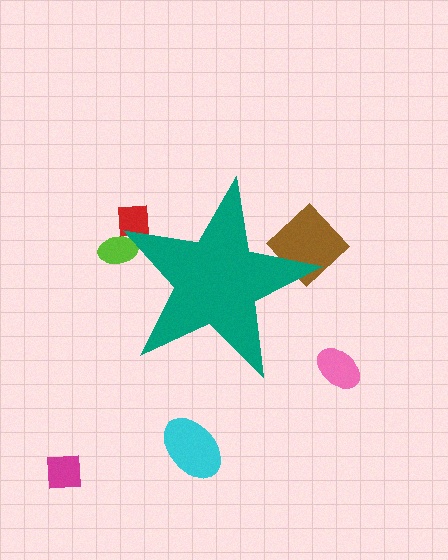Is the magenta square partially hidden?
No, the magenta square is fully visible.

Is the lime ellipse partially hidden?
Yes, the lime ellipse is partially hidden behind the teal star.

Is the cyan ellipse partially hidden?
No, the cyan ellipse is fully visible.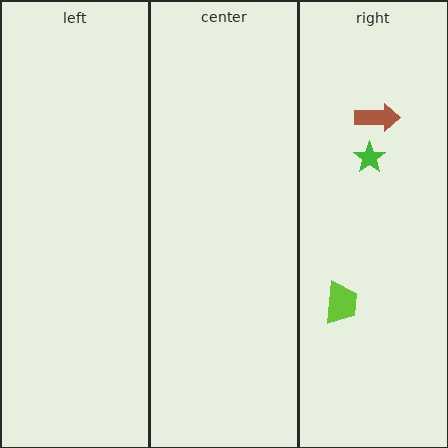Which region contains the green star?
The right region.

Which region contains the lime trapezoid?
The right region.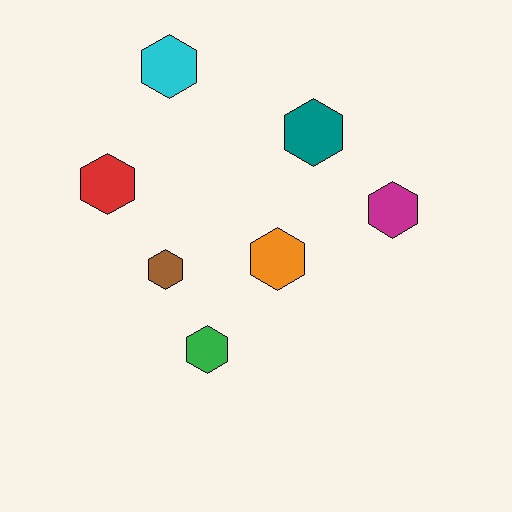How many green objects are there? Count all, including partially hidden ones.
There is 1 green object.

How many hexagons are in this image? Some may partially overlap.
There are 7 hexagons.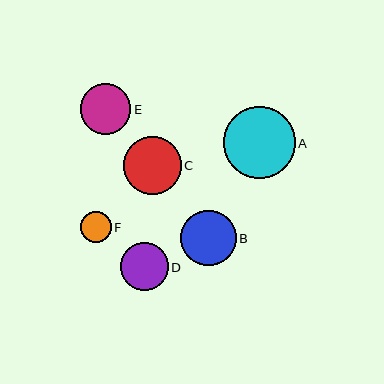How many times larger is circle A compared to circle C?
Circle A is approximately 1.2 times the size of circle C.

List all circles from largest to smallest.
From largest to smallest: A, C, B, E, D, F.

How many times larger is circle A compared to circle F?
Circle A is approximately 2.4 times the size of circle F.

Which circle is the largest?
Circle A is the largest with a size of approximately 72 pixels.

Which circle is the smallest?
Circle F is the smallest with a size of approximately 30 pixels.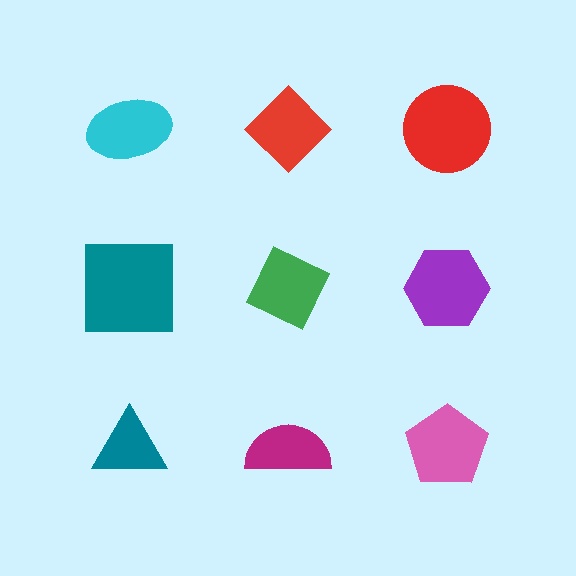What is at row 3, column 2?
A magenta semicircle.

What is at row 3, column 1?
A teal triangle.